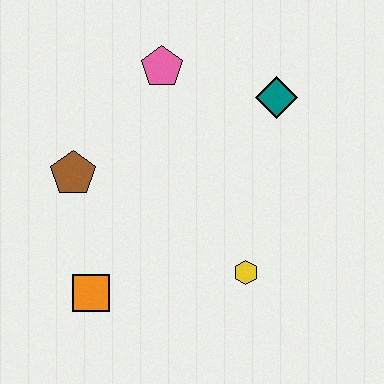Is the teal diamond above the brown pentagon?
Yes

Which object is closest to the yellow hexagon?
The orange square is closest to the yellow hexagon.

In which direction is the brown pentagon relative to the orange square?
The brown pentagon is above the orange square.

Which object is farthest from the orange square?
The teal diamond is farthest from the orange square.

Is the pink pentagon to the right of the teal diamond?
No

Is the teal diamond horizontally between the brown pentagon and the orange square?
No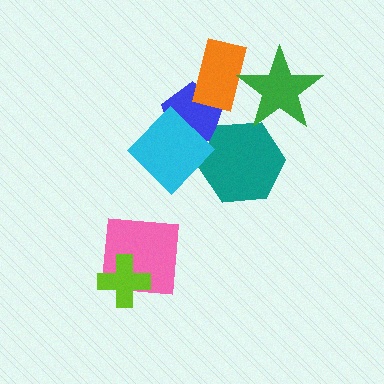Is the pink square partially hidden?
Yes, it is partially covered by another shape.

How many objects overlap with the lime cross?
1 object overlaps with the lime cross.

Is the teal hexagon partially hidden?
Yes, it is partially covered by another shape.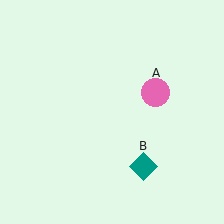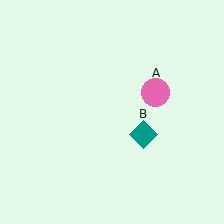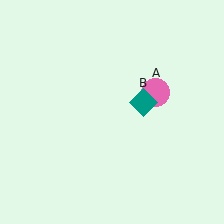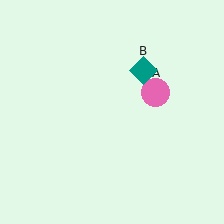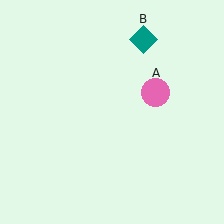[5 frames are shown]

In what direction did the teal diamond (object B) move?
The teal diamond (object B) moved up.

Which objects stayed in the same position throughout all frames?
Pink circle (object A) remained stationary.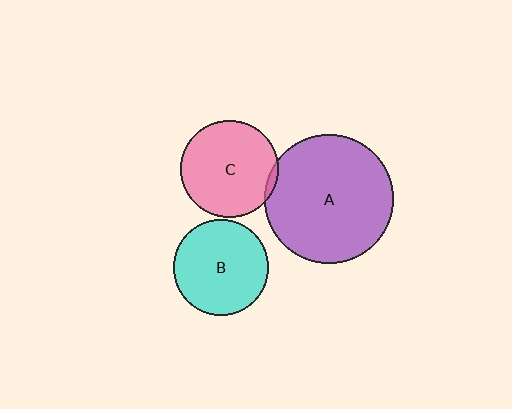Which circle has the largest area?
Circle A (purple).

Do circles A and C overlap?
Yes.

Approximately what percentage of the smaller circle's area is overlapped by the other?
Approximately 5%.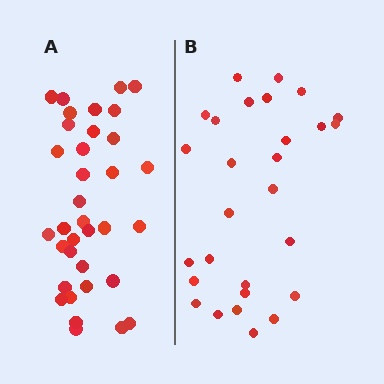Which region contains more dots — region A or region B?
Region A (the left region) has more dots.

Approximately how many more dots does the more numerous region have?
Region A has roughly 8 or so more dots than region B.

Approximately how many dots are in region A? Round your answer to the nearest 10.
About 40 dots. (The exact count is 35, which rounds to 40.)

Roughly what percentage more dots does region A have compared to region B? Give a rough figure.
About 25% more.